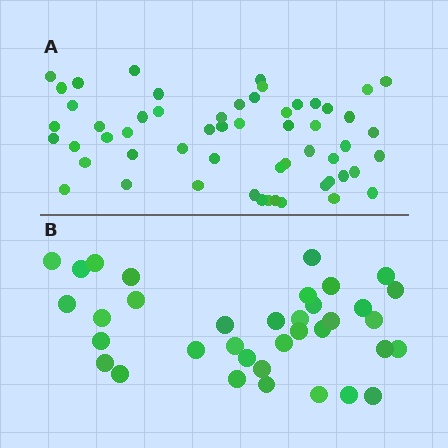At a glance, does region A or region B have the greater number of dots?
Region A (the top region) has more dots.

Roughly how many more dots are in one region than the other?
Region A has approximately 20 more dots than region B.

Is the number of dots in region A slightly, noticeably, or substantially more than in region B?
Region A has substantially more. The ratio is roughly 1.6 to 1.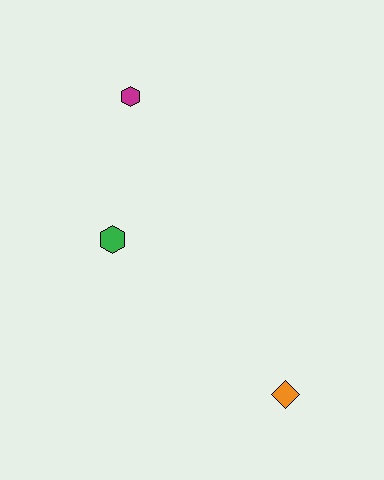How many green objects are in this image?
There is 1 green object.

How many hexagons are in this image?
There are 2 hexagons.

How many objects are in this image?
There are 3 objects.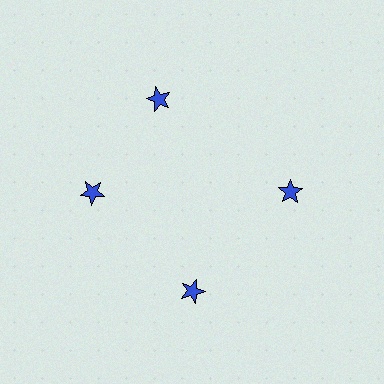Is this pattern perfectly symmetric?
No. The 4 blue stars are arranged in a ring, but one element near the 12 o'clock position is rotated out of alignment along the ring, breaking the 4-fold rotational symmetry.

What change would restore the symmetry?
The symmetry would be restored by rotating it back into even spacing with its neighbors so that all 4 stars sit at equal angles and equal distance from the center.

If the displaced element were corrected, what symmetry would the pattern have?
It would have 4-fold rotational symmetry — the pattern would map onto itself every 90 degrees.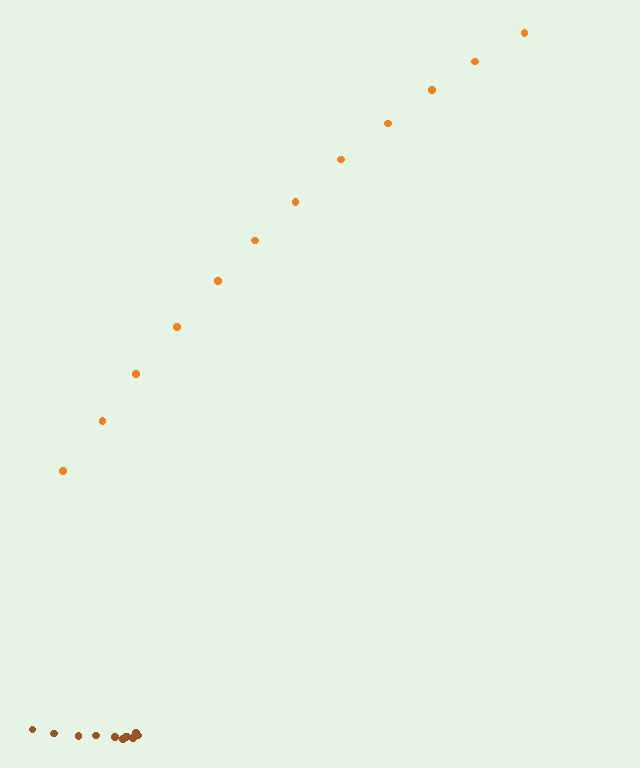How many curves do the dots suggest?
There are 2 distinct paths.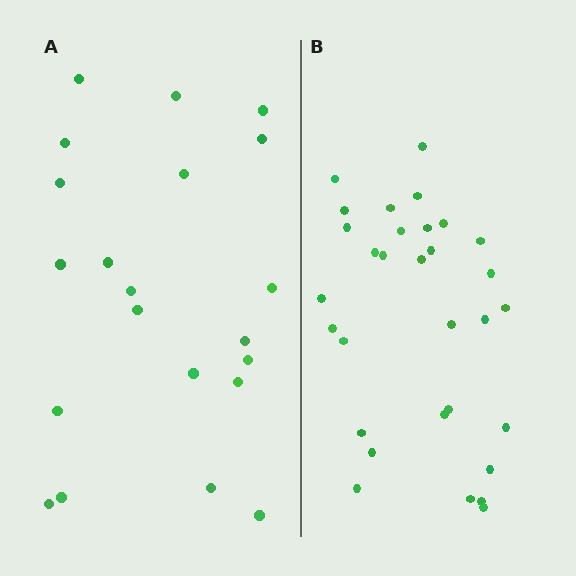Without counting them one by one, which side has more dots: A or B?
Region B (the right region) has more dots.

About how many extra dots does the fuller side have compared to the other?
Region B has roughly 10 or so more dots than region A.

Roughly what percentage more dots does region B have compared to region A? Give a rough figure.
About 50% more.